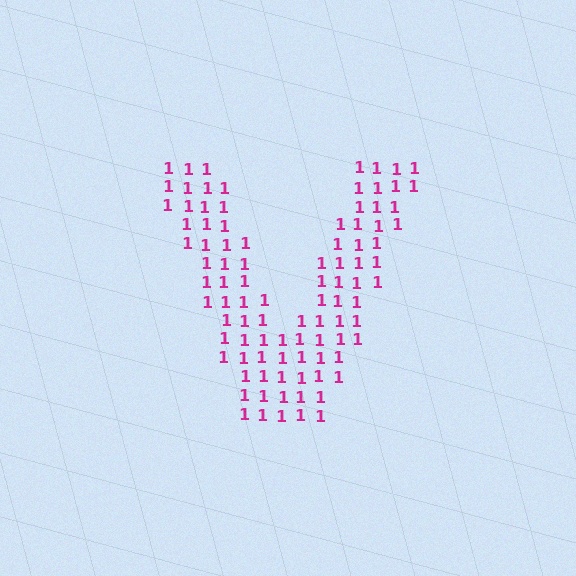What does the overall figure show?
The overall figure shows the letter V.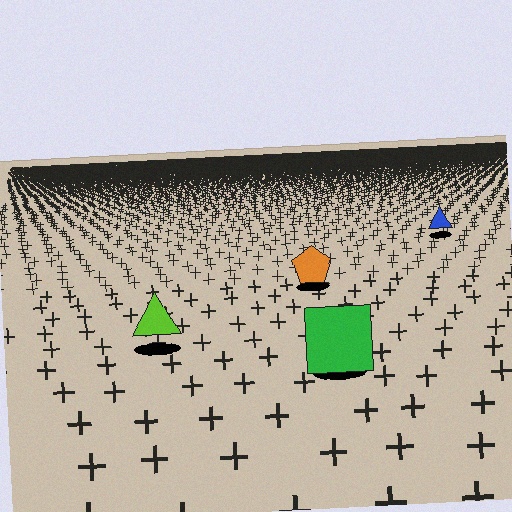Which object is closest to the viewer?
The green square is closest. The texture marks near it are larger and more spread out.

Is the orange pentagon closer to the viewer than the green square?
No. The green square is closer — you can tell from the texture gradient: the ground texture is coarser near it.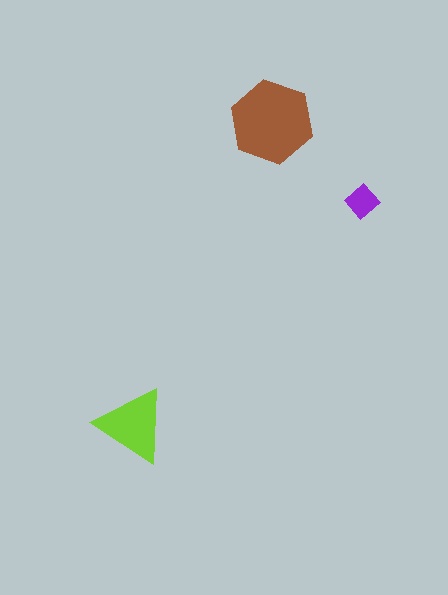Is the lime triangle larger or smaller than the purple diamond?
Larger.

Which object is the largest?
The brown hexagon.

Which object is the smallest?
The purple diamond.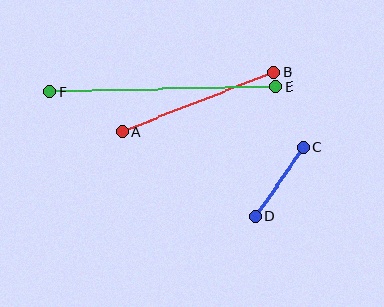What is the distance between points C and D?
The distance is approximately 83 pixels.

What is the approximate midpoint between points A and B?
The midpoint is at approximately (198, 102) pixels.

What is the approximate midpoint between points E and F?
The midpoint is at approximately (163, 89) pixels.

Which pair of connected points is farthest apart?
Points E and F are farthest apart.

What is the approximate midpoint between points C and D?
The midpoint is at approximately (279, 182) pixels.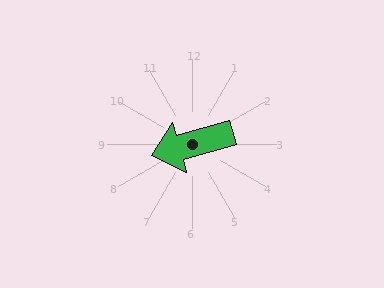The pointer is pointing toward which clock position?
Roughly 8 o'clock.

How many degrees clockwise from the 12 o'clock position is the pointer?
Approximately 254 degrees.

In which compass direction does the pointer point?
West.